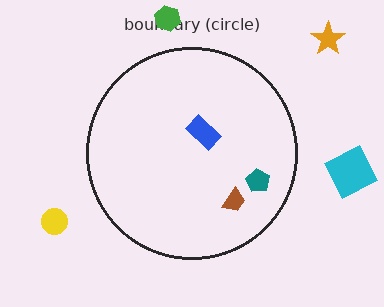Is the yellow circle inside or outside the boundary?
Outside.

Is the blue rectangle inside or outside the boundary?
Inside.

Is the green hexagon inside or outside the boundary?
Outside.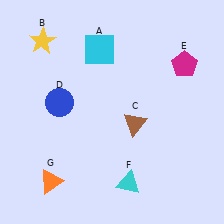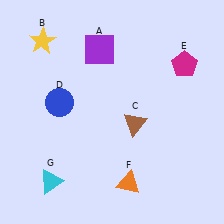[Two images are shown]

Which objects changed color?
A changed from cyan to purple. F changed from cyan to orange. G changed from orange to cyan.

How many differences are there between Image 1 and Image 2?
There are 3 differences between the two images.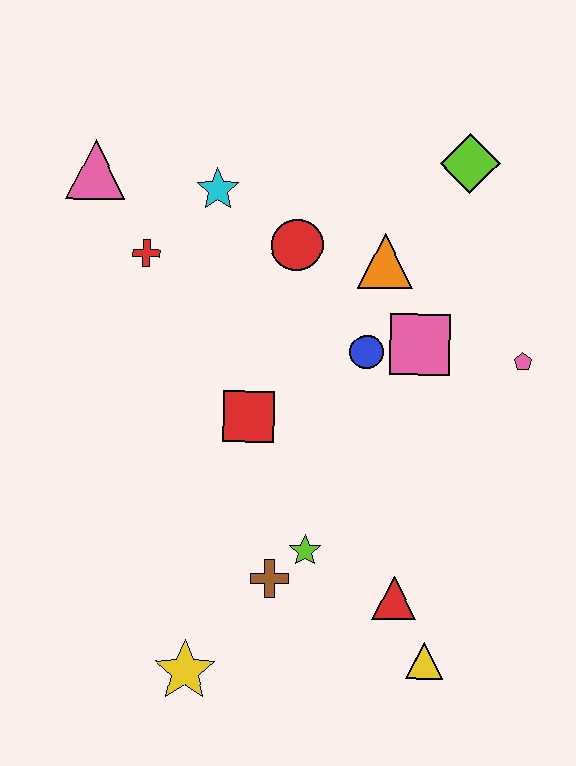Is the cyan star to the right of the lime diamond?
No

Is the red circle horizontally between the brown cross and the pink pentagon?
Yes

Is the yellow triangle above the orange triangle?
No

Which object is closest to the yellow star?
The brown cross is closest to the yellow star.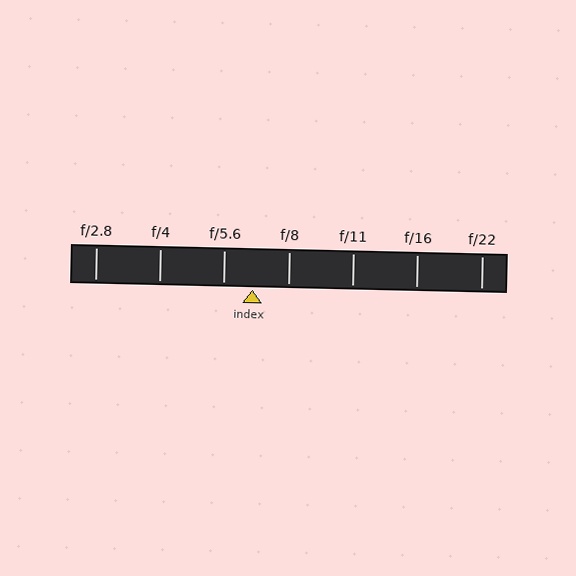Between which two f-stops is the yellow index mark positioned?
The index mark is between f/5.6 and f/8.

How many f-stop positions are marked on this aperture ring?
There are 7 f-stop positions marked.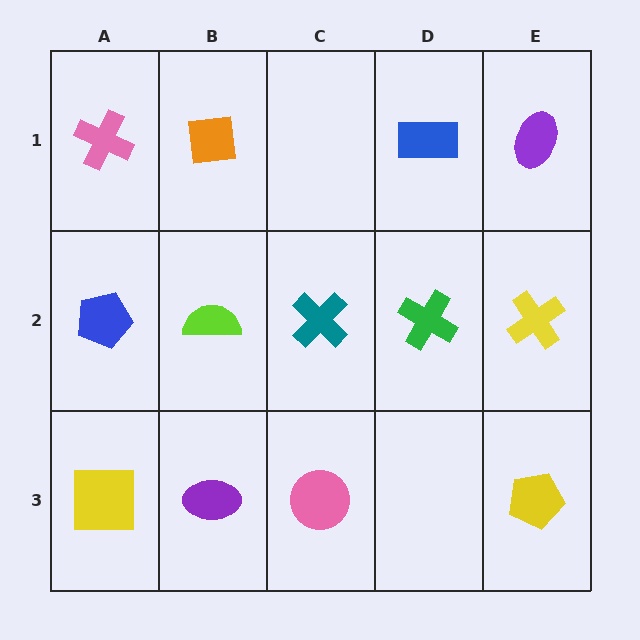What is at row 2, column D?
A green cross.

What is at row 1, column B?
An orange square.